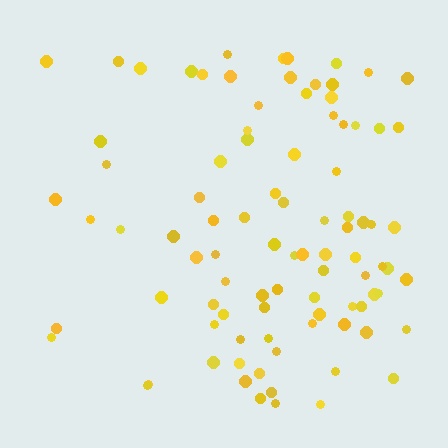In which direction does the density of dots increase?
From left to right, with the right side densest.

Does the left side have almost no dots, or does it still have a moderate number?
Still a moderate number, just noticeably fewer than the right.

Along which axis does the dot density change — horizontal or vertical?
Horizontal.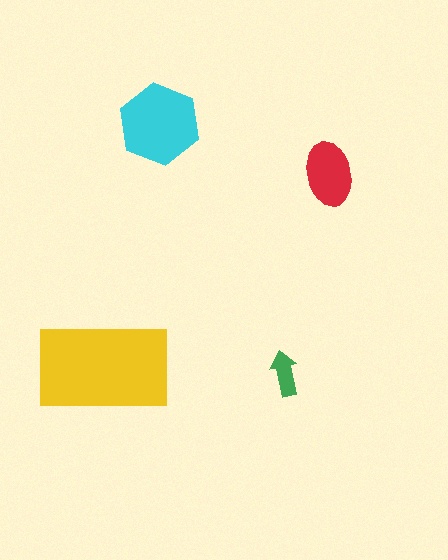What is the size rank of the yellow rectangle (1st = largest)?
1st.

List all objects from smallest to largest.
The green arrow, the red ellipse, the cyan hexagon, the yellow rectangle.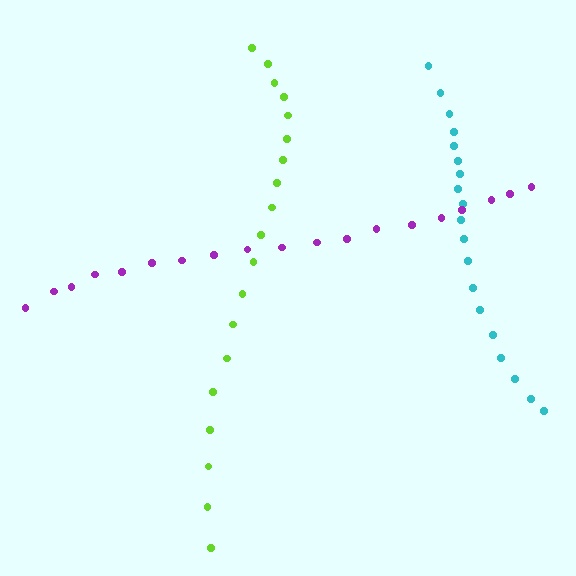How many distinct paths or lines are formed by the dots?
There are 3 distinct paths.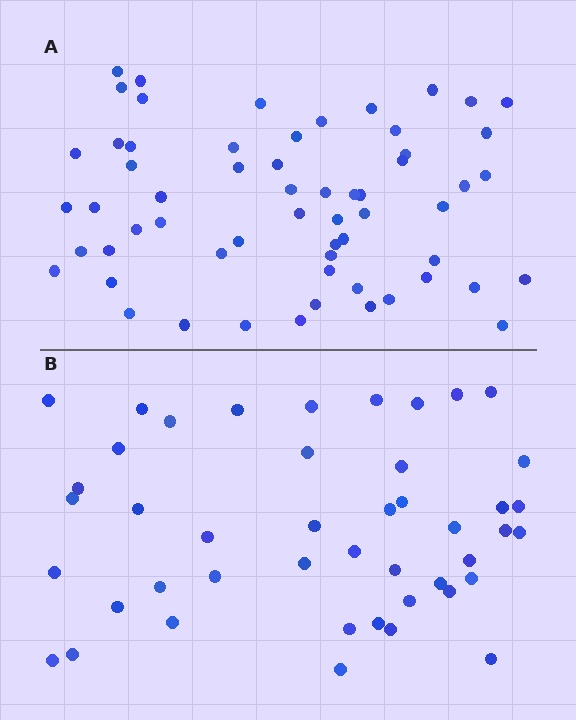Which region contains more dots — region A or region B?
Region A (the top region) has more dots.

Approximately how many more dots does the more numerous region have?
Region A has approximately 15 more dots than region B.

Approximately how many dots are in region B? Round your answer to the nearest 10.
About 40 dots. (The exact count is 45, which rounds to 40.)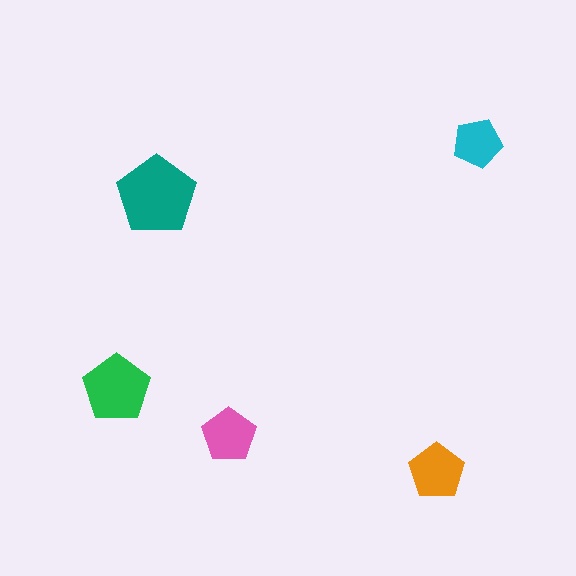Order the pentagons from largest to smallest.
the teal one, the green one, the orange one, the pink one, the cyan one.